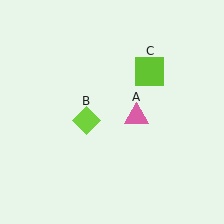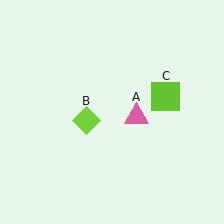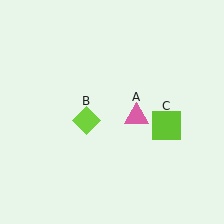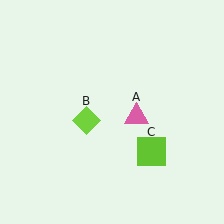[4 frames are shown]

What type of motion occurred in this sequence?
The lime square (object C) rotated clockwise around the center of the scene.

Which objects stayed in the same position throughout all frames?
Pink triangle (object A) and lime diamond (object B) remained stationary.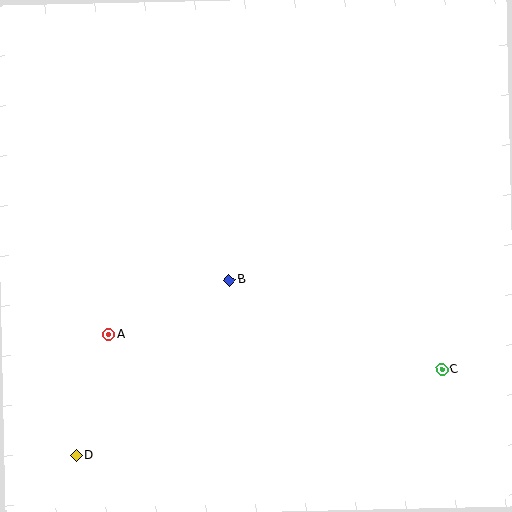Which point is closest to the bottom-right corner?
Point C is closest to the bottom-right corner.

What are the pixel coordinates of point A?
Point A is at (109, 335).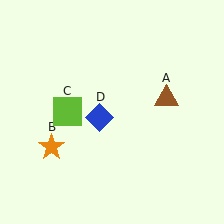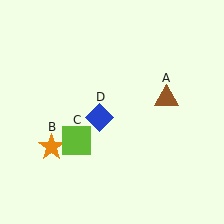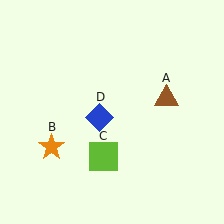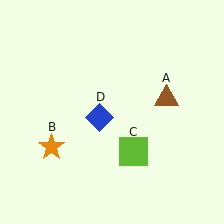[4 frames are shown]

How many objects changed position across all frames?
1 object changed position: lime square (object C).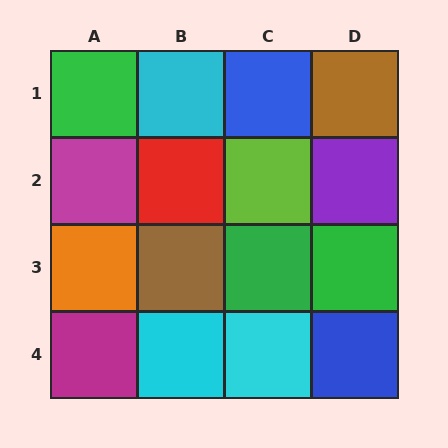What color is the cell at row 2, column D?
Purple.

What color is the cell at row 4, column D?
Blue.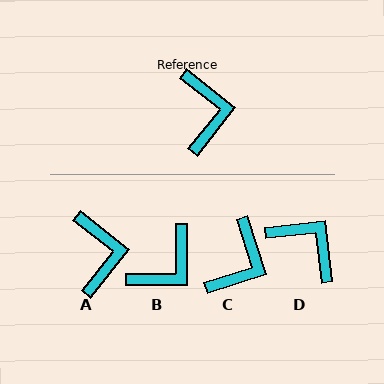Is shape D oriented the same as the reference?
No, it is off by about 45 degrees.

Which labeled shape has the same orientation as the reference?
A.